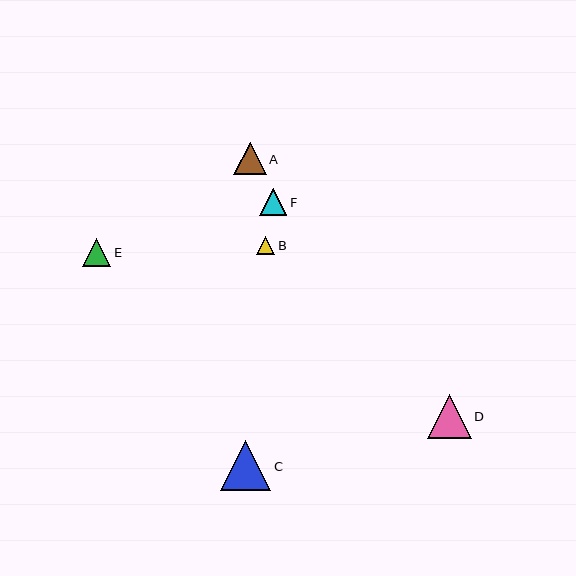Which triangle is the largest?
Triangle C is the largest with a size of approximately 50 pixels.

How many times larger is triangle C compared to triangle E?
Triangle C is approximately 1.8 times the size of triangle E.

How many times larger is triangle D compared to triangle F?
Triangle D is approximately 1.6 times the size of triangle F.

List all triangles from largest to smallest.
From largest to smallest: C, D, A, E, F, B.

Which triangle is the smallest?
Triangle B is the smallest with a size of approximately 18 pixels.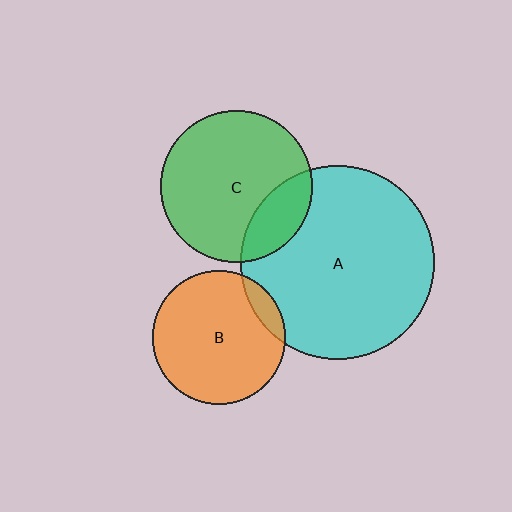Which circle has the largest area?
Circle A (cyan).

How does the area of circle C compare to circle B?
Approximately 1.3 times.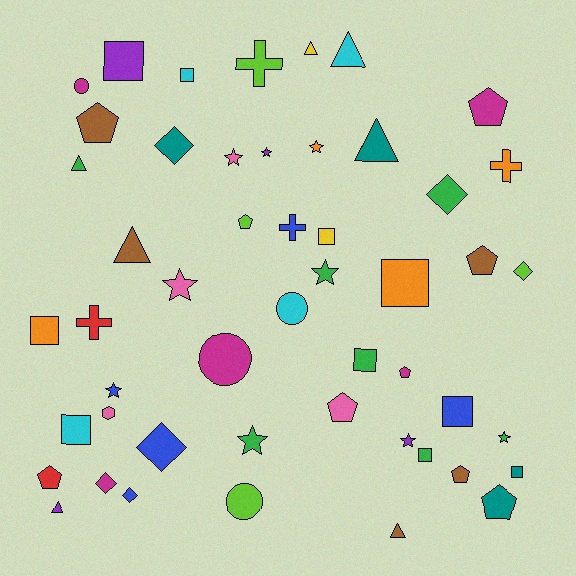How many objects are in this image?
There are 50 objects.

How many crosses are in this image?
There are 4 crosses.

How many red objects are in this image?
There are 2 red objects.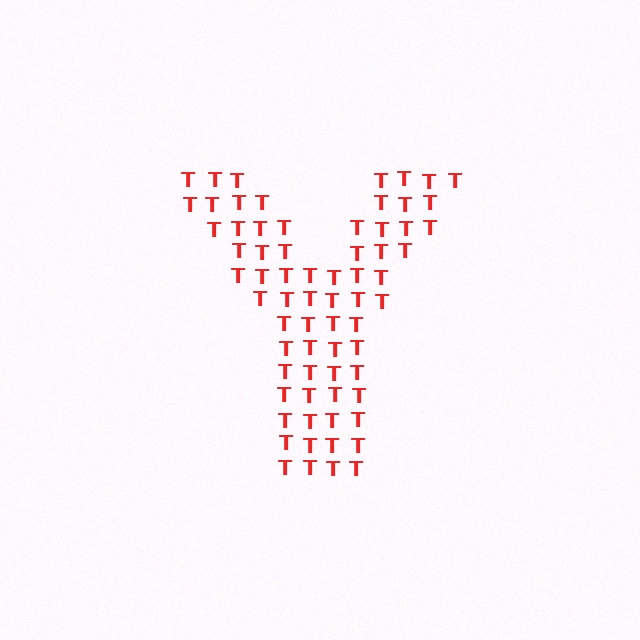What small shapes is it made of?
It is made of small letter T's.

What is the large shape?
The large shape is the letter Y.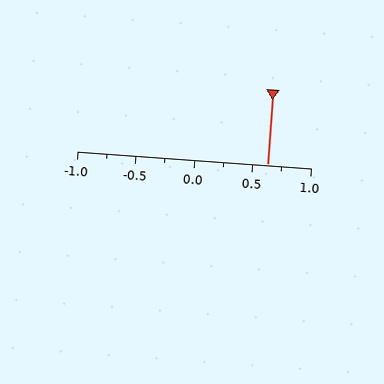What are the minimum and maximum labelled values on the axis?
The axis runs from -1.0 to 1.0.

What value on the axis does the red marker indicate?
The marker indicates approximately 0.62.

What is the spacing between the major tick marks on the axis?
The major ticks are spaced 0.5 apart.